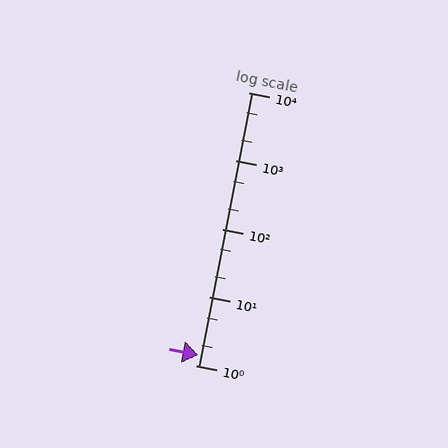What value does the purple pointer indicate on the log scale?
The pointer indicates approximately 1.4.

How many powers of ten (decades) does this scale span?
The scale spans 4 decades, from 1 to 10000.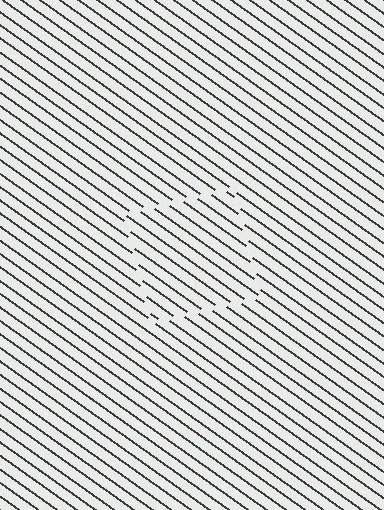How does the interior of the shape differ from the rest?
The interior of the shape contains the same grating, shifted by half a period — the contour is defined by the phase discontinuity where line-ends from the inner and outer gratings abut.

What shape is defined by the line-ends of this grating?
An illusory square. The interior of the shape contains the same grating, shifted by half a period — the contour is defined by the phase discontinuity where line-ends from the inner and outer gratings abut.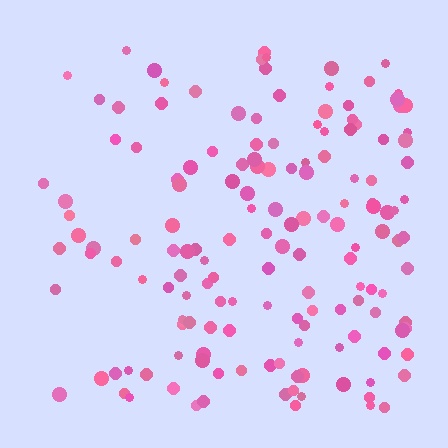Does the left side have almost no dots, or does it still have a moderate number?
Still a moderate number, just noticeably fewer than the right.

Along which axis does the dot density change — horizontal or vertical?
Horizontal.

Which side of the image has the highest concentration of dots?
The right.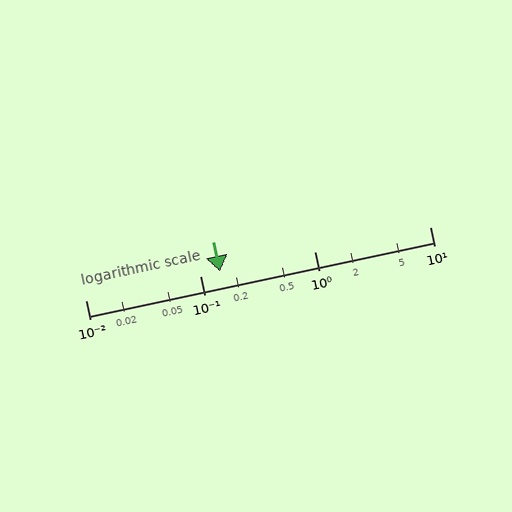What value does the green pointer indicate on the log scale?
The pointer indicates approximately 0.15.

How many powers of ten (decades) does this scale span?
The scale spans 3 decades, from 0.01 to 10.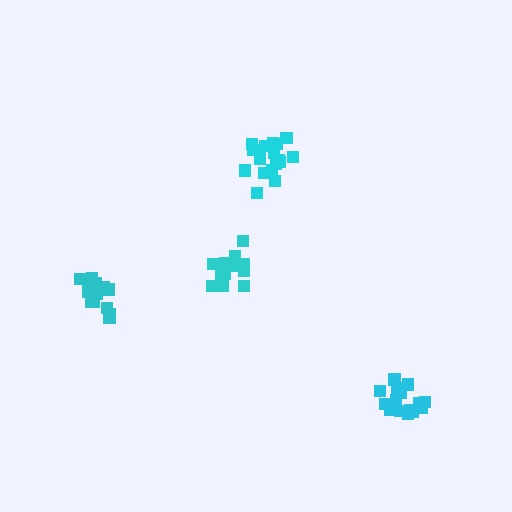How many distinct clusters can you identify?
There are 4 distinct clusters.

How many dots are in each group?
Group 1: 12 dots, Group 2: 18 dots, Group 3: 17 dots, Group 4: 15 dots (62 total).